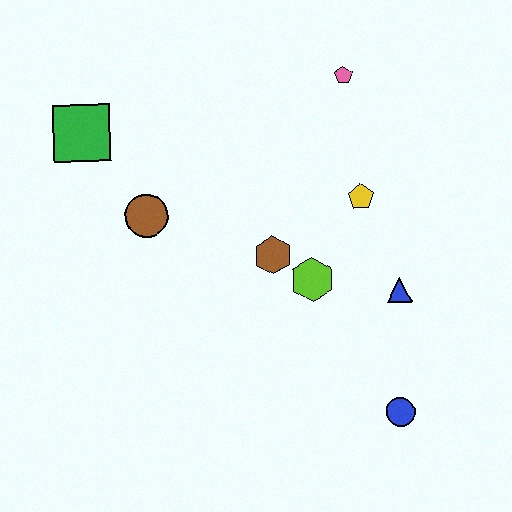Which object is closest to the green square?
The brown circle is closest to the green square.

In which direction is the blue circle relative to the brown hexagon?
The blue circle is below the brown hexagon.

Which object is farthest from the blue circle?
The green square is farthest from the blue circle.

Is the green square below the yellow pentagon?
No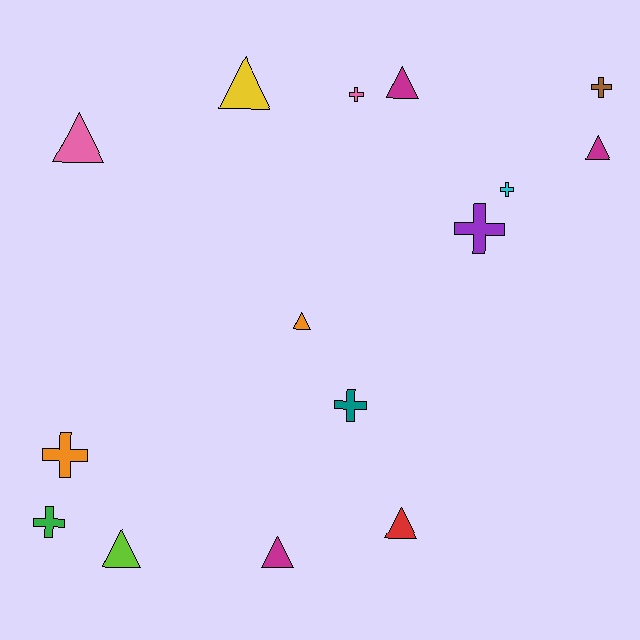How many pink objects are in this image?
There are 2 pink objects.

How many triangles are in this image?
There are 8 triangles.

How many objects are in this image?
There are 15 objects.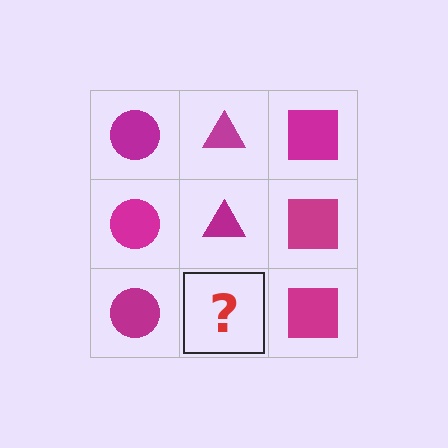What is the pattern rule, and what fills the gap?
The rule is that each column has a consistent shape. The gap should be filled with a magenta triangle.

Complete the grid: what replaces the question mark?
The question mark should be replaced with a magenta triangle.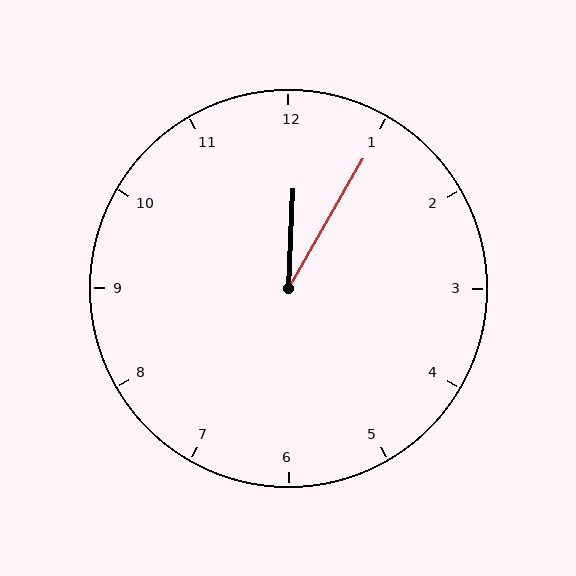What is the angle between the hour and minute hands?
Approximately 28 degrees.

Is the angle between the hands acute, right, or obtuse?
It is acute.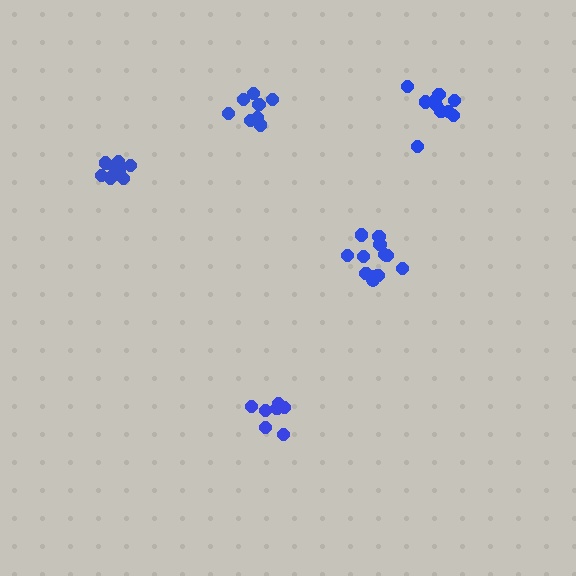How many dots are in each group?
Group 1: 10 dots, Group 2: 8 dots, Group 3: 8 dots, Group 4: 10 dots, Group 5: 12 dots (48 total).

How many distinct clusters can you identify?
There are 5 distinct clusters.